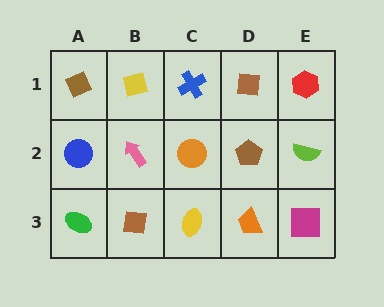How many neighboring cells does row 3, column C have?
3.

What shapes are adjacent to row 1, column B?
A pink arrow (row 2, column B), a brown diamond (row 1, column A), a blue cross (row 1, column C).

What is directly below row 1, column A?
A blue circle.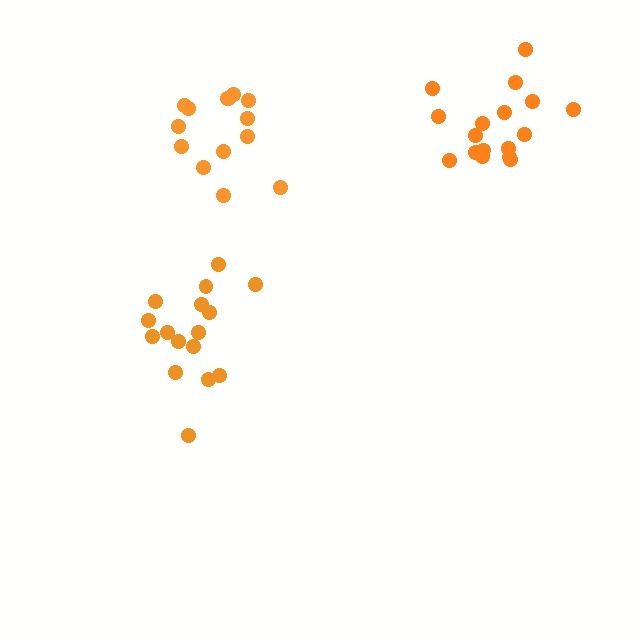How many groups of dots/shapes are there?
There are 3 groups.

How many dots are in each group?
Group 1: 16 dots, Group 2: 17 dots, Group 3: 14 dots (47 total).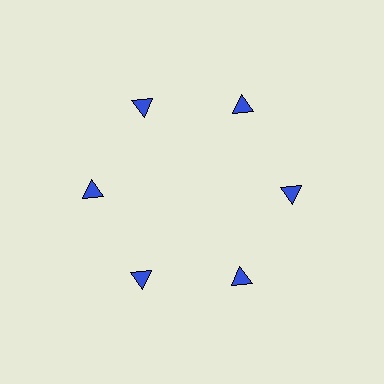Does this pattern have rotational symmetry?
Yes, this pattern has 6-fold rotational symmetry. It looks the same after rotating 60 degrees around the center.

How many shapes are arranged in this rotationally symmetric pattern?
There are 6 shapes, arranged in 6 groups of 1.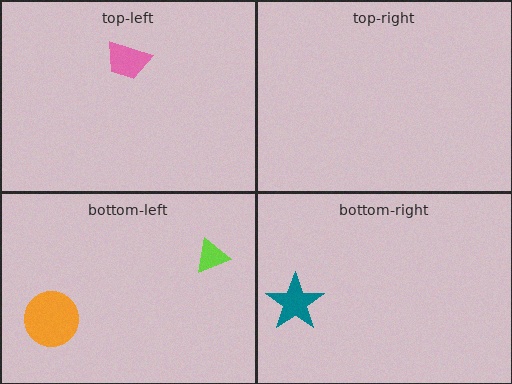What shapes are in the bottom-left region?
The lime triangle, the orange circle.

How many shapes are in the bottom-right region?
1.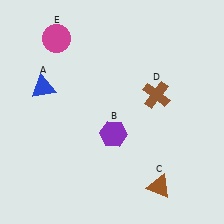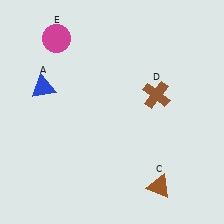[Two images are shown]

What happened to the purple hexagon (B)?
The purple hexagon (B) was removed in Image 2. It was in the bottom-right area of Image 1.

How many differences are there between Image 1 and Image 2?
There is 1 difference between the two images.